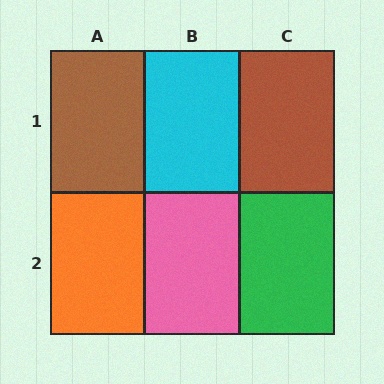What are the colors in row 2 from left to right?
Orange, pink, green.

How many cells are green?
1 cell is green.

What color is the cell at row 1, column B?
Cyan.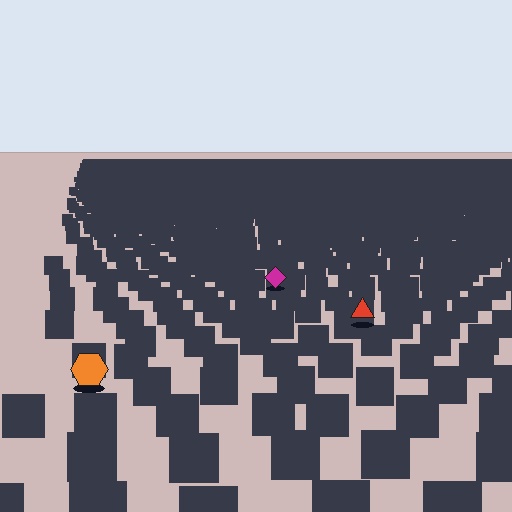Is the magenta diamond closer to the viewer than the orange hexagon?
No. The orange hexagon is closer — you can tell from the texture gradient: the ground texture is coarser near it.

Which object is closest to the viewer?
The orange hexagon is closest. The texture marks near it are larger and more spread out.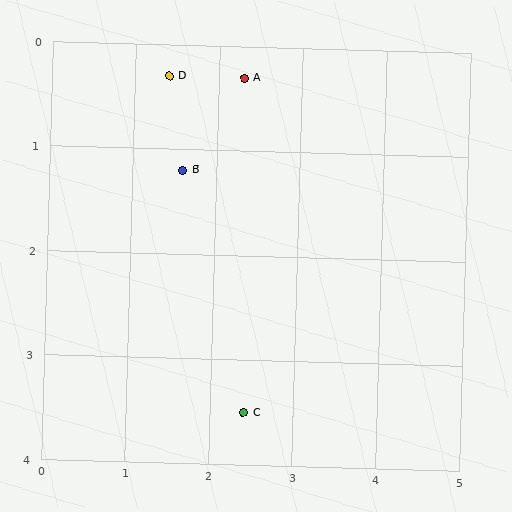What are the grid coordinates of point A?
Point A is at approximately (2.3, 0.3).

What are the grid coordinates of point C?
Point C is at approximately (2.4, 3.5).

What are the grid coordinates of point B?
Point B is at approximately (1.6, 1.2).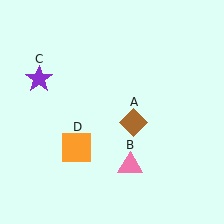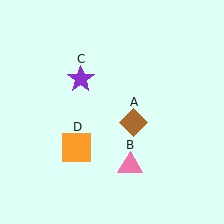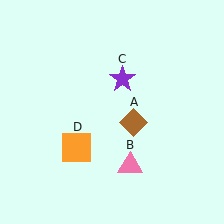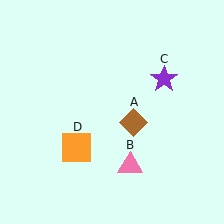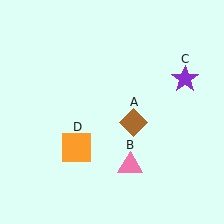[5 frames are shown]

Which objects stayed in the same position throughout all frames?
Brown diamond (object A) and pink triangle (object B) and orange square (object D) remained stationary.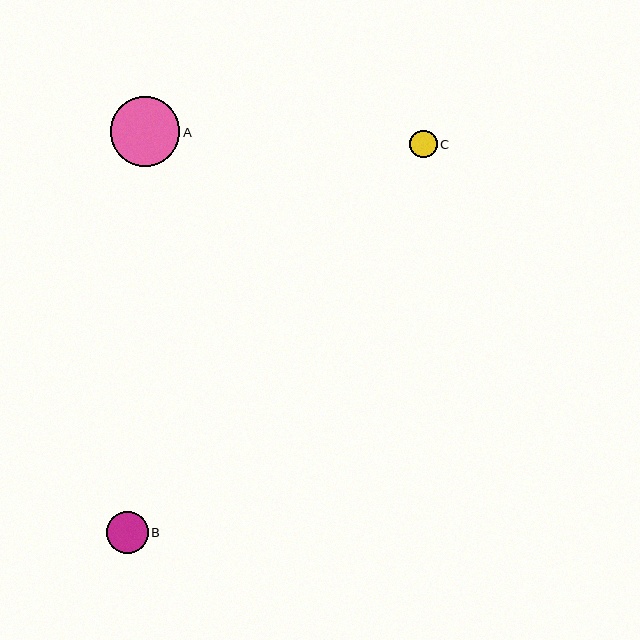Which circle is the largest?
Circle A is the largest with a size of approximately 69 pixels.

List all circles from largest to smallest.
From largest to smallest: A, B, C.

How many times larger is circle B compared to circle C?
Circle B is approximately 1.5 times the size of circle C.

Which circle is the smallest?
Circle C is the smallest with a size of approximately 27 pixels.